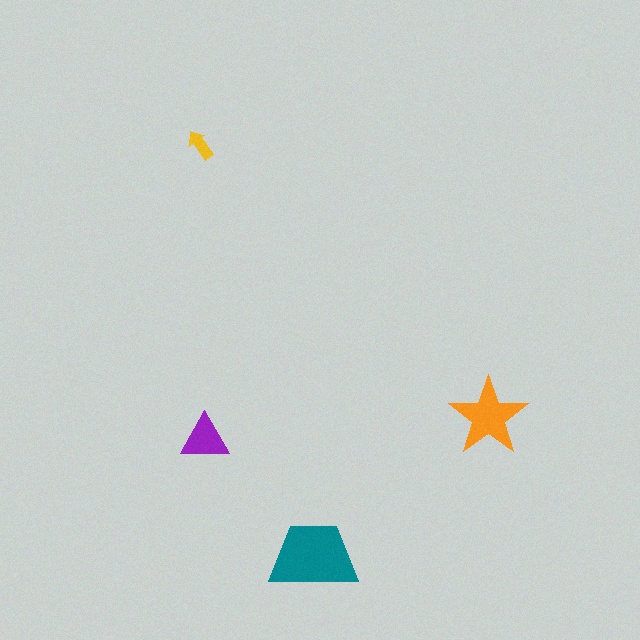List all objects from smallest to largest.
The yellow arrow, the purple triangle, the orange star, the teal trapezoid.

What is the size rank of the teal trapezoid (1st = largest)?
1st.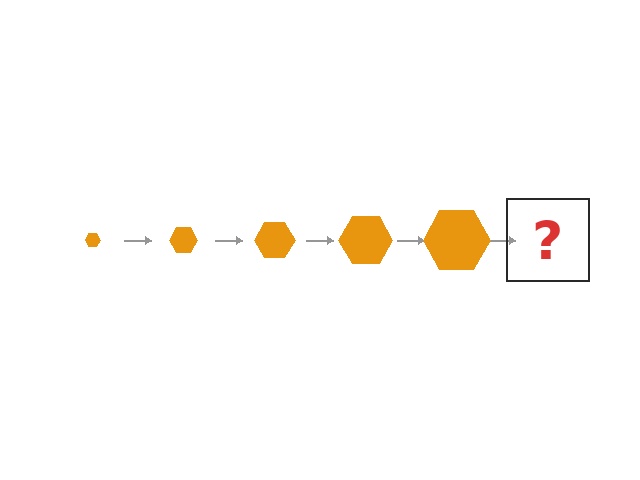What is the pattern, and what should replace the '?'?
The pattern is that the hexagon gets progressively larger each step. The '?' should be an orange hexagon, larger than the previous one.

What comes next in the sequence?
The next element should be an orange hexagon, larger than the previous one.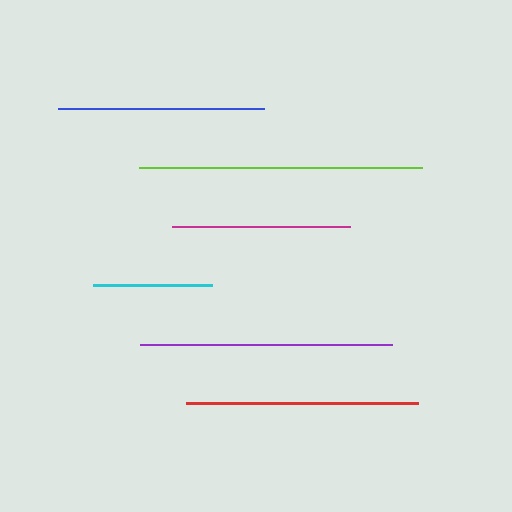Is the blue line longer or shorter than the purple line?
The purple line is longer than the blue line.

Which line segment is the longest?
The lime line is the longest at approximately 283 pixels.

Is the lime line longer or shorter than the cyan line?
The lime line is longer than the cyan line.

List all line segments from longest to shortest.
From longest to shortest: lime, purple, red, blue, magenta, cyan.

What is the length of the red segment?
The red segment is approximately 232 pixels long.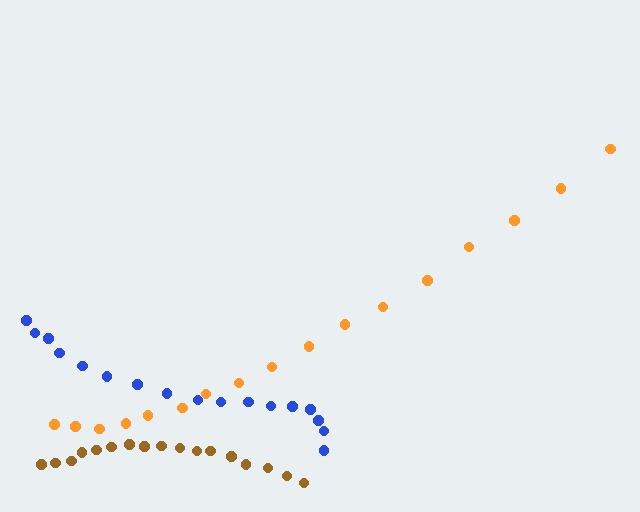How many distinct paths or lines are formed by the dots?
There are 3 distinct paths.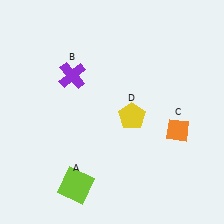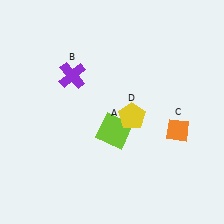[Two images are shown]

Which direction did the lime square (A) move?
The lime square (A) moved up.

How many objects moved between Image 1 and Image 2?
1 object moved between the two images.